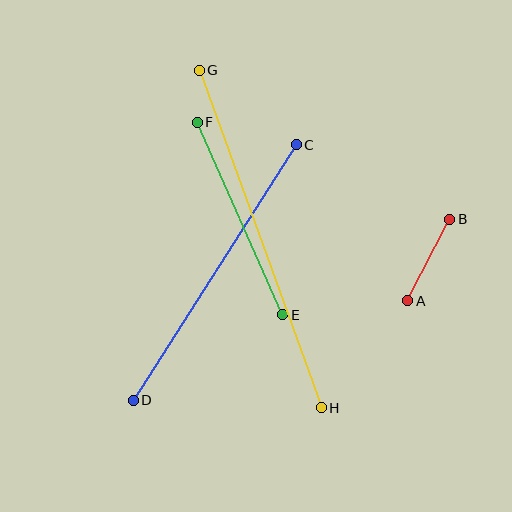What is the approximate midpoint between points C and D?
The midpoint is at approximately (215, 272) pixels.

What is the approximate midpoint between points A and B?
The midpoint is at approximately (429, 260) pixels.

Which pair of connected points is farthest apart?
Points G and H are farthest apart.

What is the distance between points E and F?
The distance is approximately 211 pixels.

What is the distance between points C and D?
The distance is approximately 303 pixels.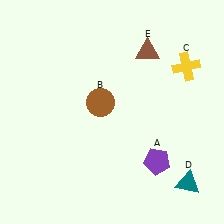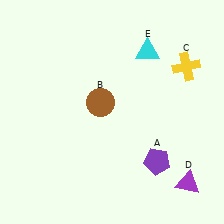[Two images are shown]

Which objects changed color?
D changed from teal to purple. E changed from brown to cyan.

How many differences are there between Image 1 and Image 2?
There are 2 differences between the two images.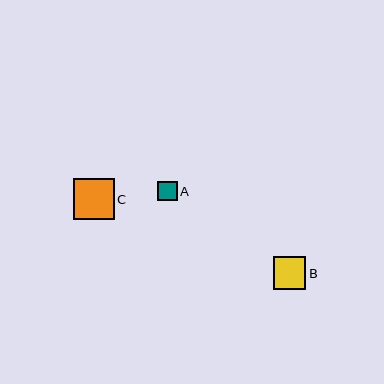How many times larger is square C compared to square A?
Square C is approximately 2.1 times the size of square A.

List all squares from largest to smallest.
From largest to smallest: C, B, A.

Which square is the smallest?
Square A is the smallest with a size of approximately 20 pixels.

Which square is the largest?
Square C is the largest with a size of approximately 41 pixels.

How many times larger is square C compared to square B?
Square C is approximately 1.3 times the size of square B.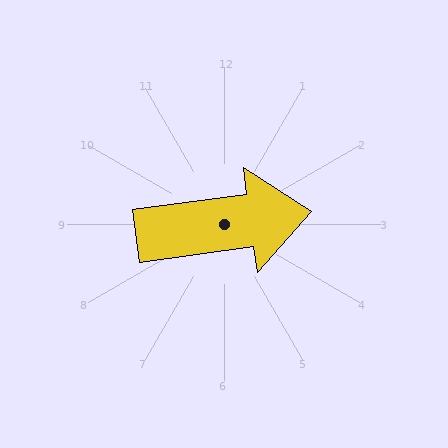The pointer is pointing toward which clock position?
Roughly 3 o'clock.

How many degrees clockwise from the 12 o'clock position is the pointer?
Approximately 82 degrees.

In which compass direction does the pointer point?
East.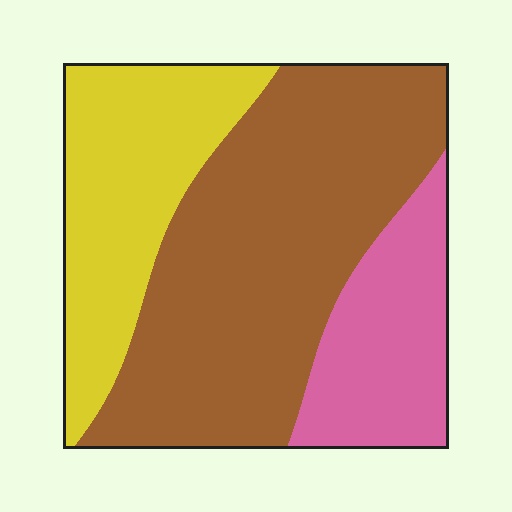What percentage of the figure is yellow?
Yellow takes up about one quarter (1/4) of the figure.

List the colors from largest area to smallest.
From largest to smallest: brown, yellow, pink.